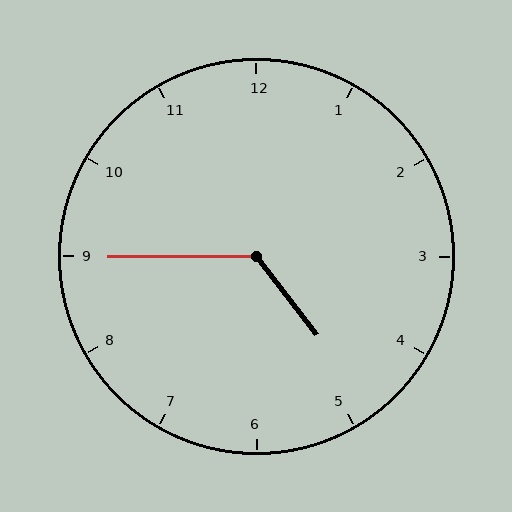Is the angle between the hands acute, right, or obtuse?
It is obtuse.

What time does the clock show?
4:45.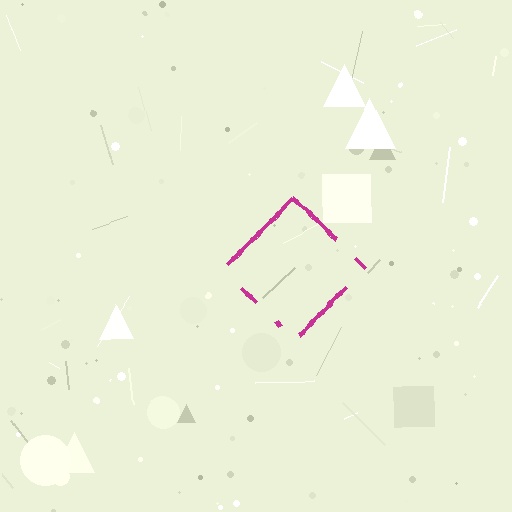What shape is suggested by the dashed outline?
The dashed outline suggests a diamond.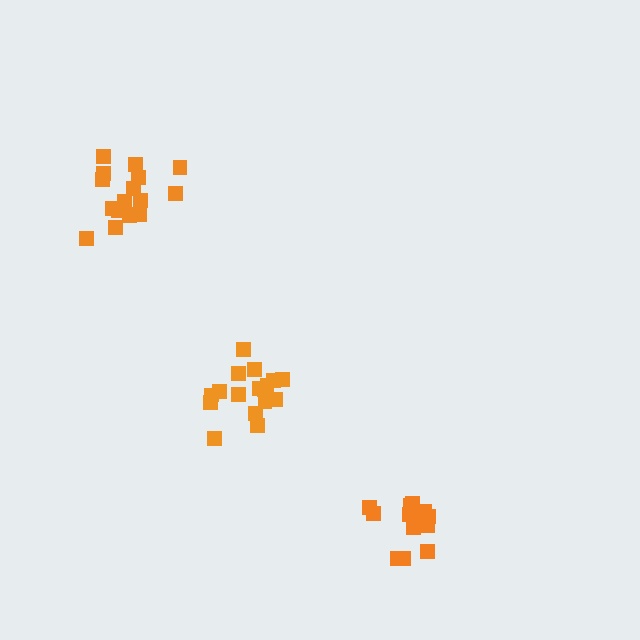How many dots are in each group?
Group 1: 16 dots, Group 2: 14 dots, Group 3: 18 dots (48 total).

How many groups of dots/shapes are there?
There are 3 groups.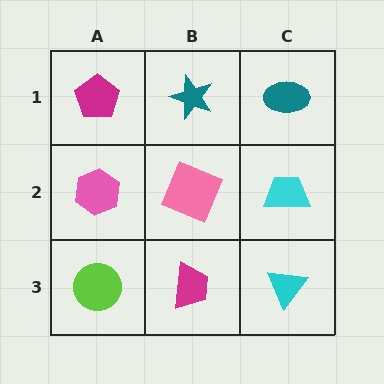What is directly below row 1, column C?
A cyan trapezoid.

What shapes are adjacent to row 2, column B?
A teal star (row 1, column B), a magenta trapezoid (row 3, column B), a pink hexagon (row 2, column A), a cyan trapezoid (row 2, column C).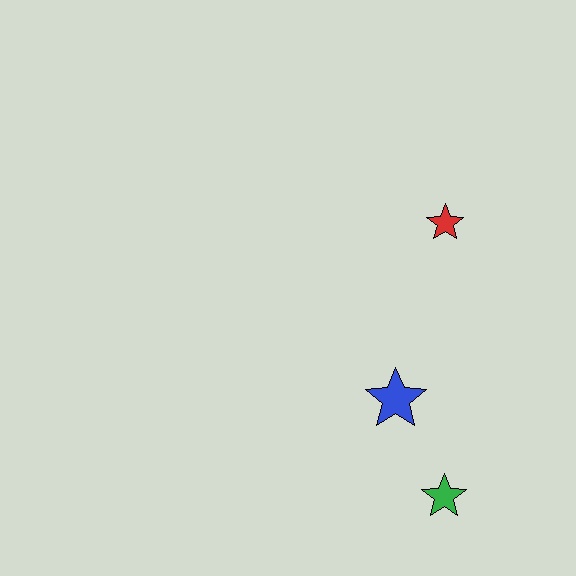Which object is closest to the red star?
The blue star is closest to the red star.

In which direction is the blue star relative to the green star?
The blue star is above the green star.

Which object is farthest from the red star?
The green star is farthest from the red star.